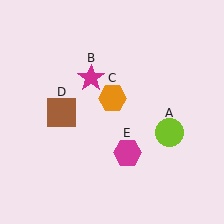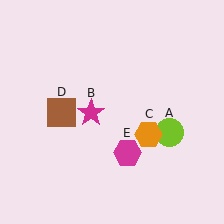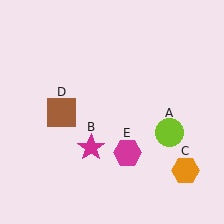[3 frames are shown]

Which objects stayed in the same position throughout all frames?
Lime circle (object A) and brown square (object D) and magenta hexagon (object E) remained stationary.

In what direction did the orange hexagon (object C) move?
The orange hexagon (object C) moved down and to the right.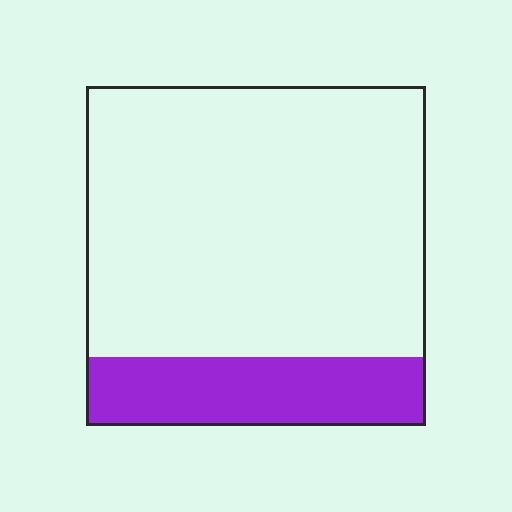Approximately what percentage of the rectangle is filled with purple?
Approximately 20%.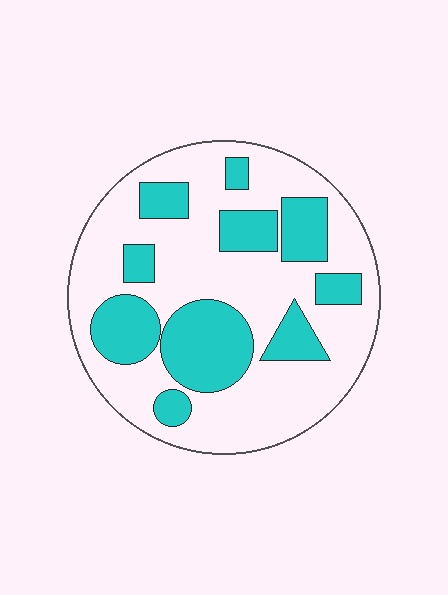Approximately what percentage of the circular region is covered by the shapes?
Approximately 35%.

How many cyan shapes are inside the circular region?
10.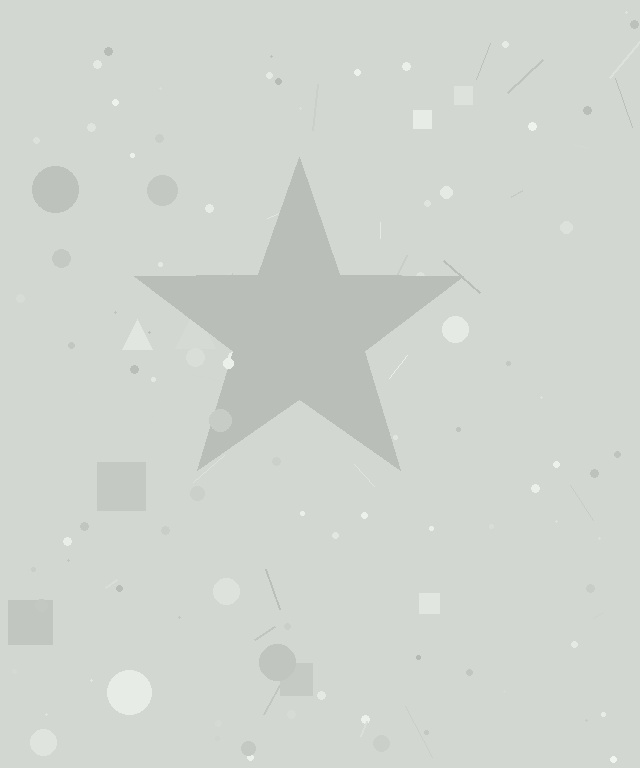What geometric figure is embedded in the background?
A star is embedded in the background.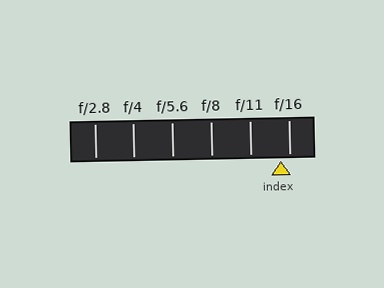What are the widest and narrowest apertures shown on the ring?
The widest aperture shown is f/2.8 and the narrowest is f/16.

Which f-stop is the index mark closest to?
The index mark is closest to f/16.